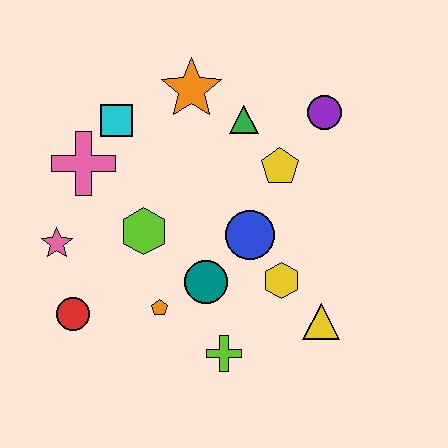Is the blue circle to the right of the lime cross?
Yes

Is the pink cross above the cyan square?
No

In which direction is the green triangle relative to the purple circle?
The green triangle is to the left of the purple circle.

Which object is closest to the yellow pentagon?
The green triangle is closest to the yellow pentagon.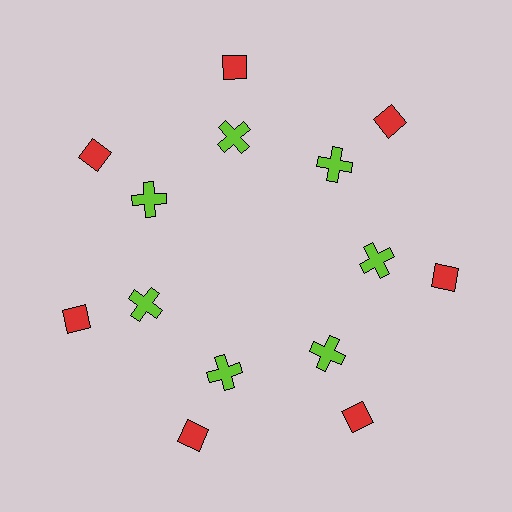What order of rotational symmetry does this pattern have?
This pattern has 7-fold rotational symmetry.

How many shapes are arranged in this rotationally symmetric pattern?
There are 14 shapes, arranged in 7 groups of 2.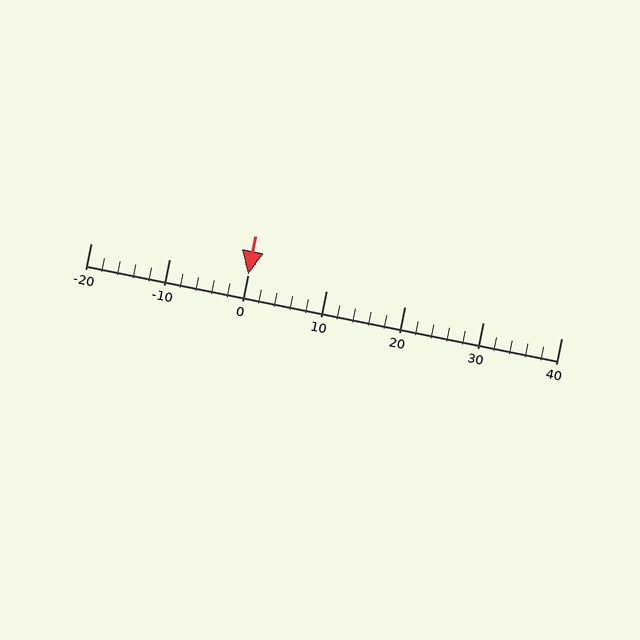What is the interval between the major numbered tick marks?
The major tick marks are spaced 10 units apart.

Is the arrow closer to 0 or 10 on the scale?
The arrow is closer to 0.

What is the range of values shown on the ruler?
The ruler shows values from -20 to 40.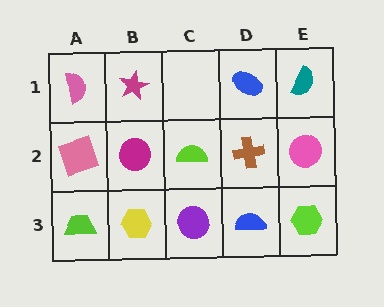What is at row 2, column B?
A magenta circle.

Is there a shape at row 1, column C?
No, that cell is empty.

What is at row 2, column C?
A lime semicircle.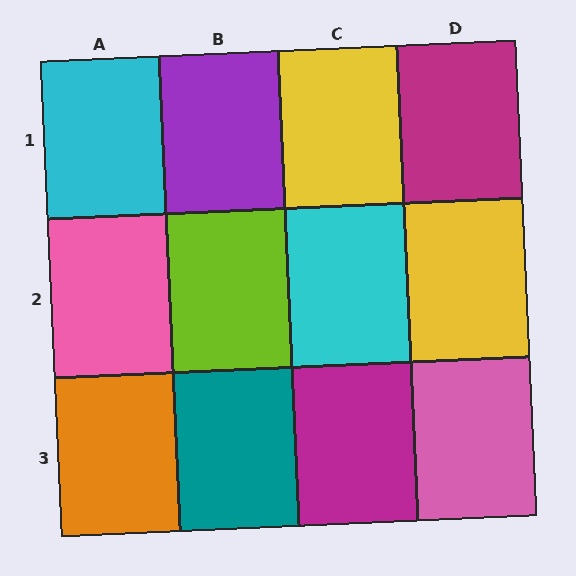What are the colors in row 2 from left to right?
Pink, lime, cyan, yellow.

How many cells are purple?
1 cell is purple.